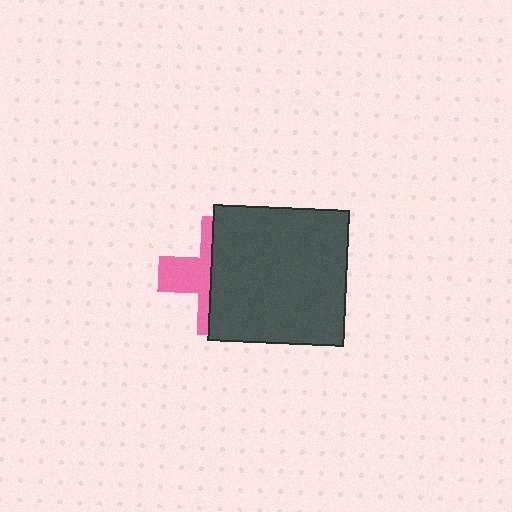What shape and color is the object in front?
The object in front is a dark gray square.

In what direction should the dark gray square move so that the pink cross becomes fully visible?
The dark gray square should move right. That is the shortest direction to clear the overlap and leave the pink cross fully visible.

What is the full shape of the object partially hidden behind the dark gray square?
The partially hidden object is a pink cross.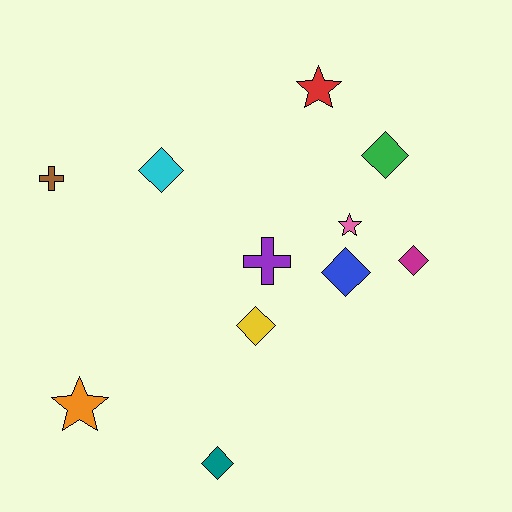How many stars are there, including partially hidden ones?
There are 3 stars.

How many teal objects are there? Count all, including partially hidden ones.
There is 1 teal object.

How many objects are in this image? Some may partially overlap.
There are 11 objects.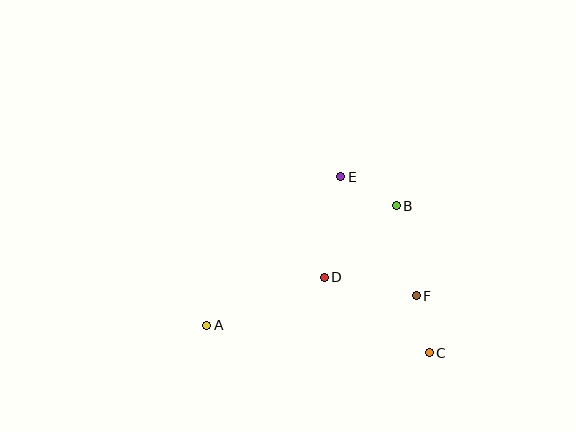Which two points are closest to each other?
Points C and F are closest to each other.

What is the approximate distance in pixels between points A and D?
The distance between A and D is approximately 127 pixels.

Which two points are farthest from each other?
Points A and C are farthest from each other.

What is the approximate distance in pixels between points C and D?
The distance between C and D is approximately 129 pixels.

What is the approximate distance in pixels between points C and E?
The distance between C and E is approximately 197 pixels.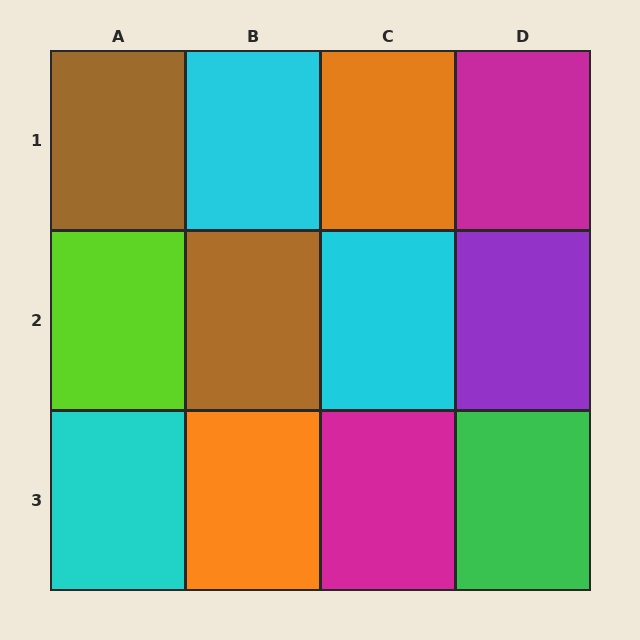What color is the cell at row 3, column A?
Cyan.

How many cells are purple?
1 cell is purple.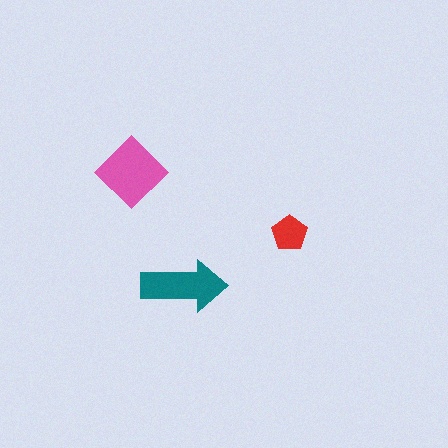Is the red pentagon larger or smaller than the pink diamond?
Smaller.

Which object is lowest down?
The teal arrow is bottommost.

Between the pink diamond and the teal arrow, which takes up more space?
The pink diamond.